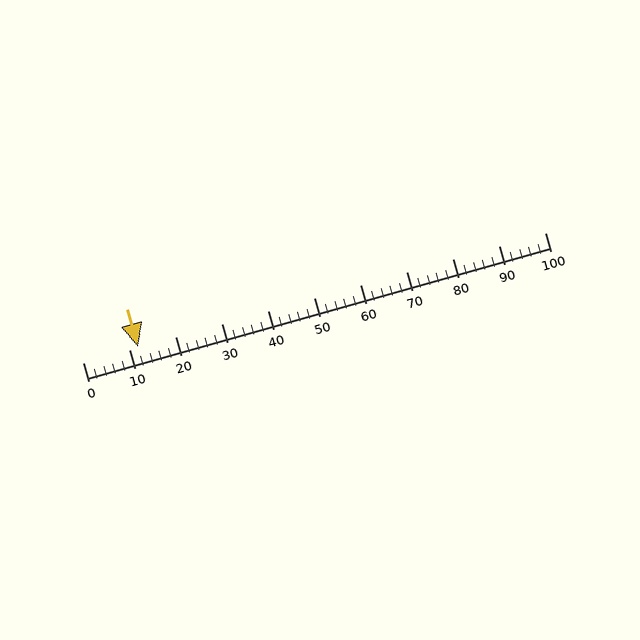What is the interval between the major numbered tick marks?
The major tick marks are spaced 10 units apart.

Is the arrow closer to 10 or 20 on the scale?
The arrow is closer to 10.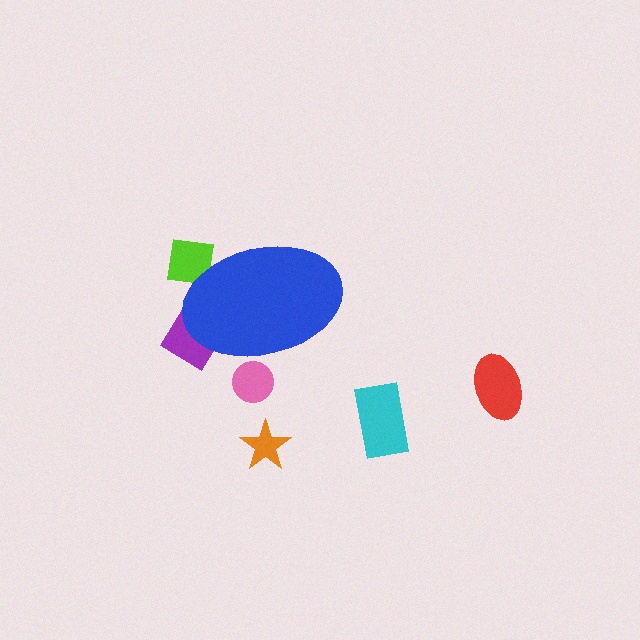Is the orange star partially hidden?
No, the orange star is fully visible.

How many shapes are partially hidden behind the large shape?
3 shapes are partially hidden.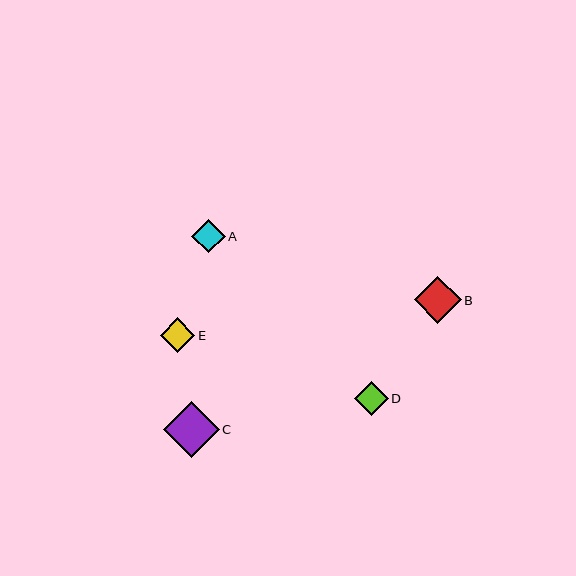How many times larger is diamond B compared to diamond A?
Diamond B is approximately 1.4 times the size of diamond A.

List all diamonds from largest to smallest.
From largest to smallest: C, B, E, D, A.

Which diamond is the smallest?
Diamond A is the smallest with a size of approximately 33 pixels.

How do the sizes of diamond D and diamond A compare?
Diamond D and diamond A are approximately the same size.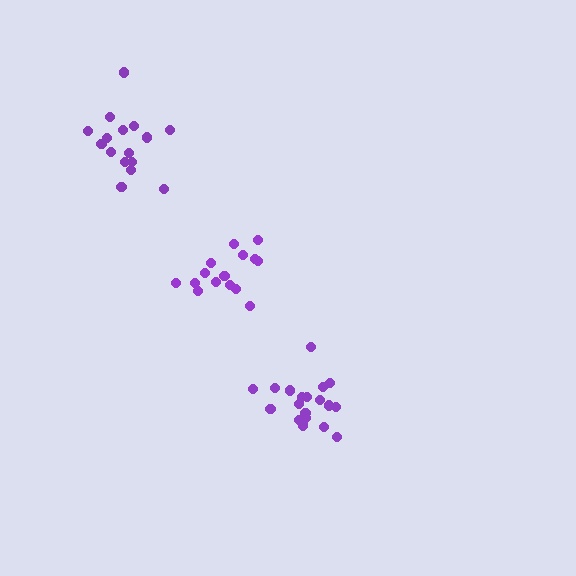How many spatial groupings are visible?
There are 3 spatial groupings.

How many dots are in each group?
Group 1: 19 dots, Group 2: 15 dots, Group 3: 16 dots (50 total).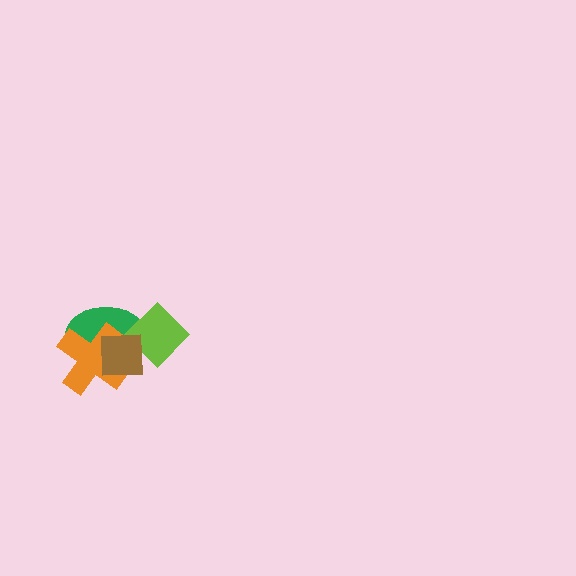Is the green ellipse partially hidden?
Yes, it is partially covered by another shape.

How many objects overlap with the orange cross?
2 objects overlap with the orange cross.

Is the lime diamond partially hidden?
Yes, it is partially covered by another shape.